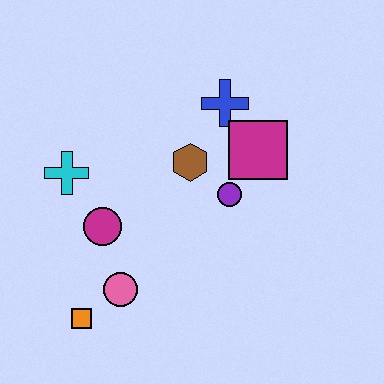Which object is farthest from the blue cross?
The orange square is farthest from the blue cross.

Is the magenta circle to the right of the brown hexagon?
No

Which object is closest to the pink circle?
The orange square is closest to the pink circle.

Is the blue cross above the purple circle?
Yes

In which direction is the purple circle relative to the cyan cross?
The purple circle is to the right of the cyan cross.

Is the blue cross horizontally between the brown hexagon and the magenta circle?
No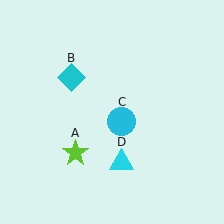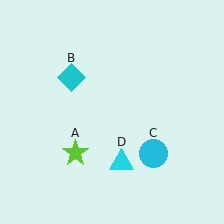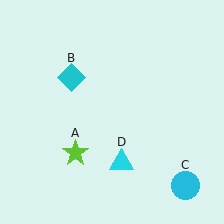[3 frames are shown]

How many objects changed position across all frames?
1 object changed position: cyan circle (object C).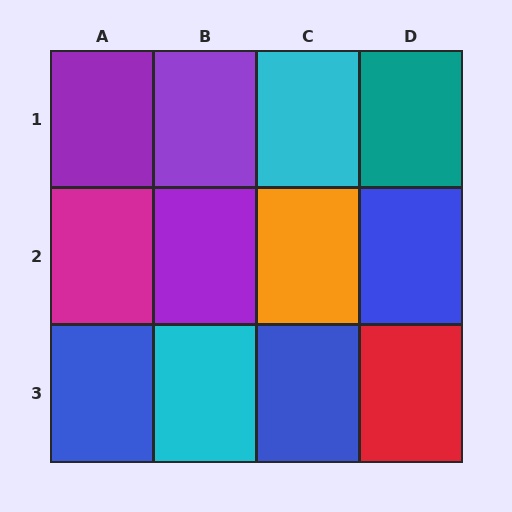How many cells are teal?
1 cell is teal.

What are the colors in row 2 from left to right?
Magenta, purple, orange, blue.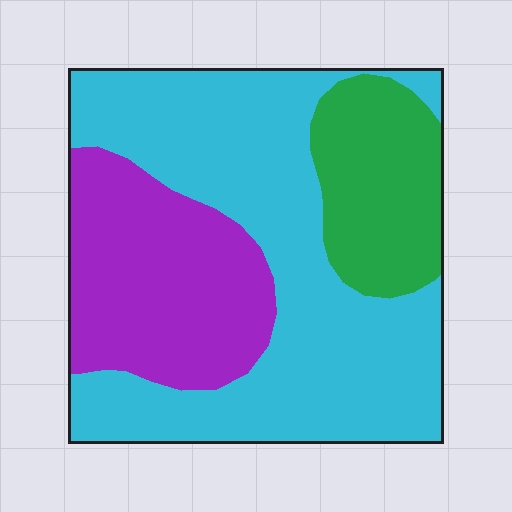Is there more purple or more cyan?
Cyan.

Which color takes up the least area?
Green, at roughly 20%.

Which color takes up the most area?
Cyan, at roughly 55%.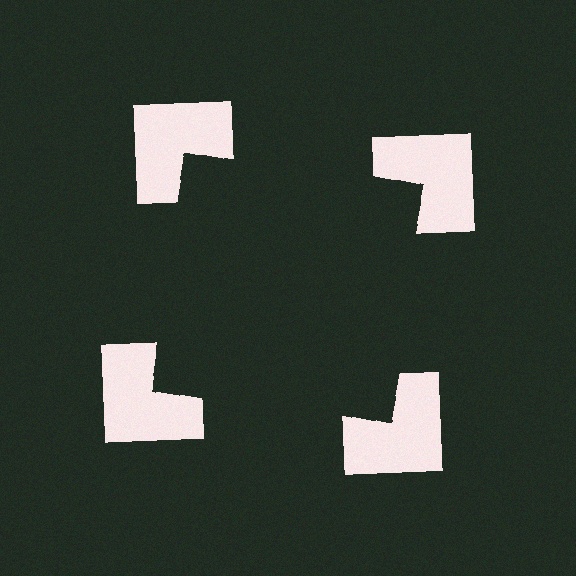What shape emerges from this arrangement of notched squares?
An illusory square — its edges are inferred from the aligned wedge cuts in the notched squares, not physically drawn.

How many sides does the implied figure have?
4 sides.